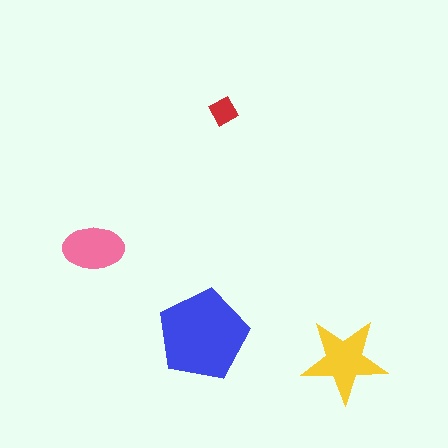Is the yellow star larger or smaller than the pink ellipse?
Larger.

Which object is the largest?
The blue pentagon.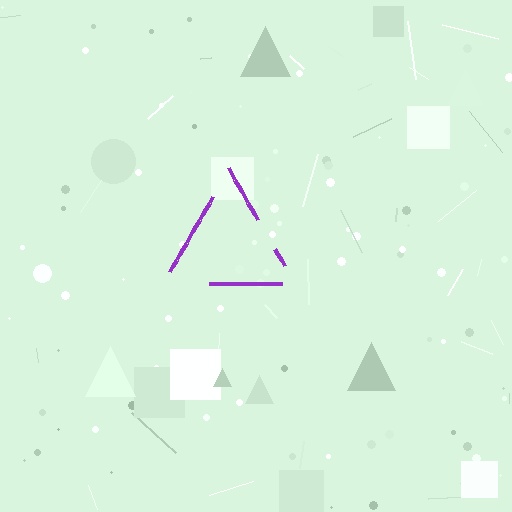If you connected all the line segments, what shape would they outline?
They would outline a triangle.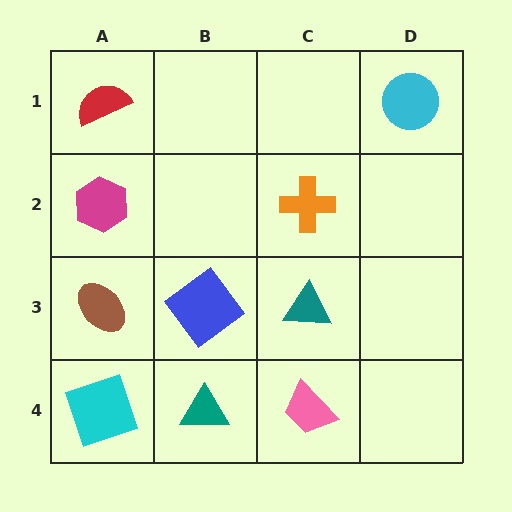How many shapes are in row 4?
3 shapes.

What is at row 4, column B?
A teal triangle.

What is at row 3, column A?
A brown ellipse.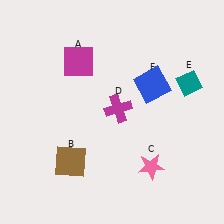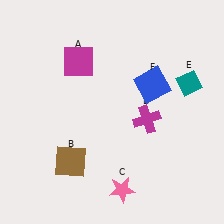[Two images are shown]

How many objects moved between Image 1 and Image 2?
2 objects moved between the two images.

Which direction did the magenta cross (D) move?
The magenta cross (D) moved right.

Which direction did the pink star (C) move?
The pink star (C) moved left.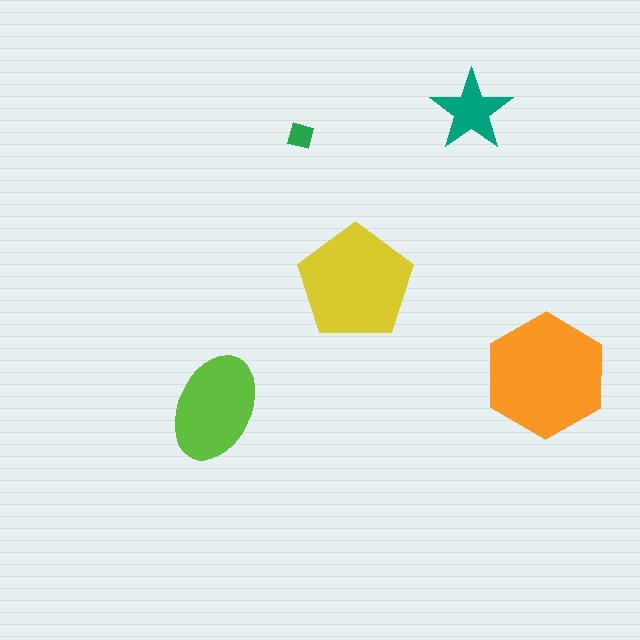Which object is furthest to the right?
The orange hexagon is rightmost.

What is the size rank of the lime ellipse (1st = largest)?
3rd.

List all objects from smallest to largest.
The green diamond, the teal star, the lime ellipse, the yellow pentagon, the orange hexagon.